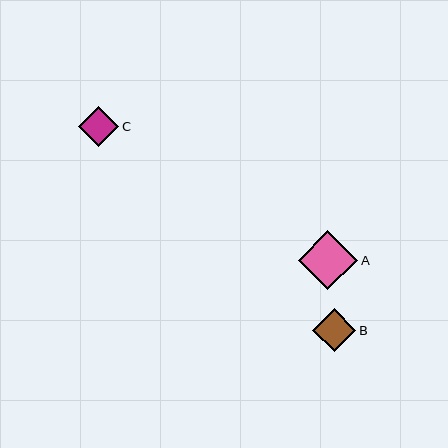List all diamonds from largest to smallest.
From largest to smallest: A, B, C.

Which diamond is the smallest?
Diamond C is the smallest with a size of approximately 40 pixels.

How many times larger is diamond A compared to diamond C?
Diamond A is approximately 1.5 times the size of diamond C.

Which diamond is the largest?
Diamond A is the largest with a size of approximately 60 pixels.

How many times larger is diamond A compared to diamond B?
Diamond A is approximately 1.4 times the size of diamond B.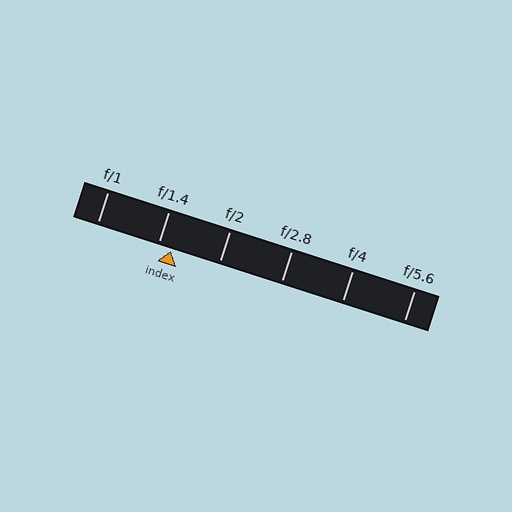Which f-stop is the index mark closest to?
The index mark is closest to f/1.4.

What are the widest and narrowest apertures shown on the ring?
The widest aperture shown is f/1 and the narrowest is f/5.6.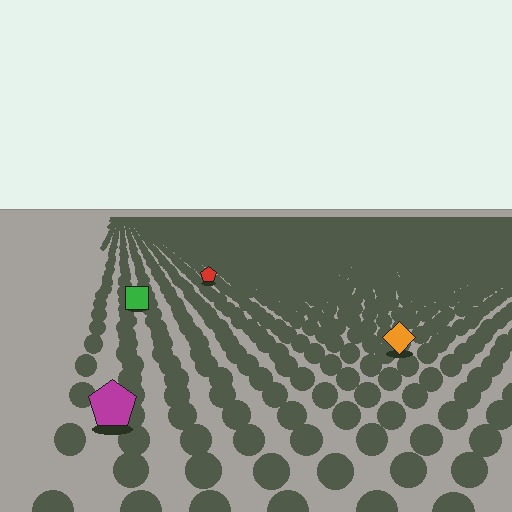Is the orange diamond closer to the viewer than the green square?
Yes. The orange diamond is closer — you can tell from the texture gradient: the ground texture is coarser near it.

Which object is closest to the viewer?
The magenta pentagon is closest. The texture marks near it are larger and more spread out.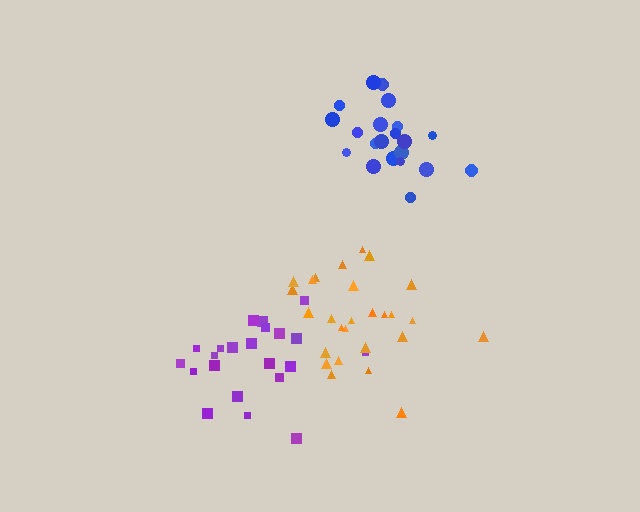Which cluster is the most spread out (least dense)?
Purple.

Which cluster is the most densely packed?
Blue.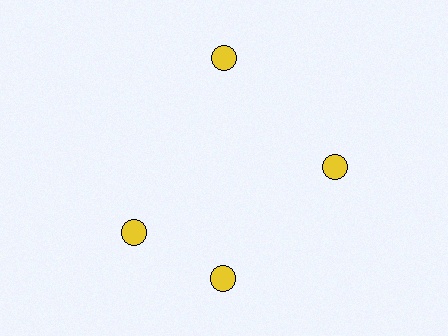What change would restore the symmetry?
The symmetry would be restored by rotating it back into even spacing with its neighbors so that all 4 circles sit at equal angles and equal distance from the center.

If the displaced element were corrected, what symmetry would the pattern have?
It would have 4-fold rotational symmetry — the pattern would map onto itself every 90 degrees.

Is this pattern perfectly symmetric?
No. The 4 yellow circles are arranged in a ring, but one element near the 9 o'clock position is rotated out of alignment along the ring, breaking the 4-fold rotational symmetry.